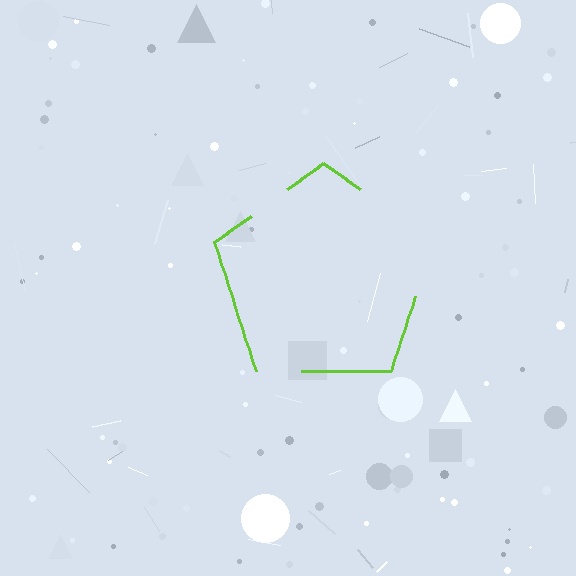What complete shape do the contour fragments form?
The contour fragments form a pentagon.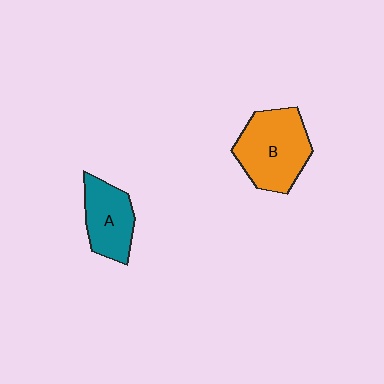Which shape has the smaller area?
Shape A (teal).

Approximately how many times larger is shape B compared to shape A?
Approximately 1.4 times.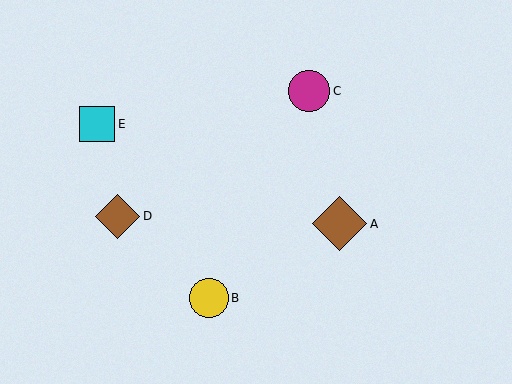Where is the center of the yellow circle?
The center of the yellow circle is at (209, 298).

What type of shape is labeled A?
Shape A is a brown diamond.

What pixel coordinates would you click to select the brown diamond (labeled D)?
Click at (118, 216) to select the brown diamond D.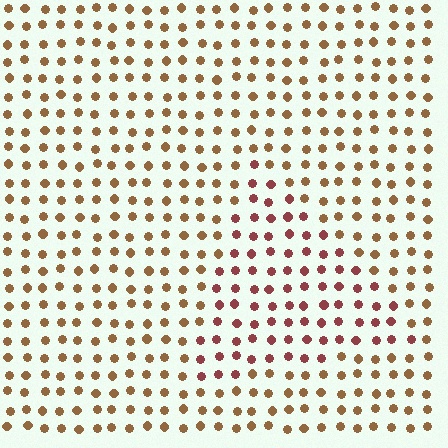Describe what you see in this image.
The image is filled with small brown elements in a uniform arrangement. A triangle-shaped region is visible where the elements are tinted to a slightly different hue, forming a subtle color boundary.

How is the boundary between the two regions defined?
The boundary is defined purely by a slight shift in hue (about 35 degrees). Spacing, size, and orientation are identical on both sides.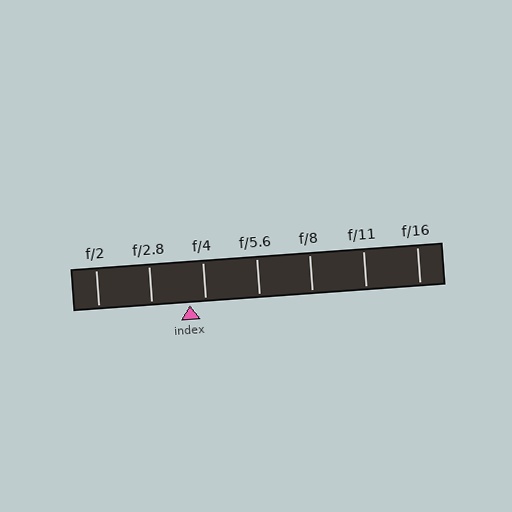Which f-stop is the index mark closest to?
The index mark is closest to f/4.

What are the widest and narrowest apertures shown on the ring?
The widest aperture shown is f/2 and the narrowest is f/16.